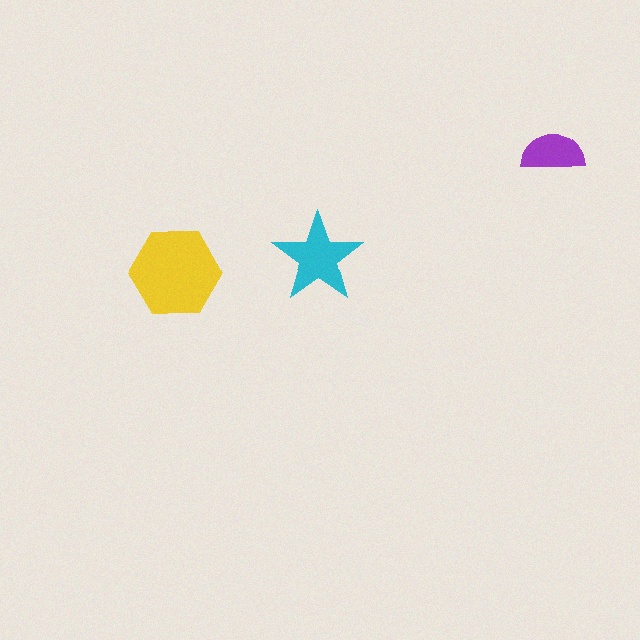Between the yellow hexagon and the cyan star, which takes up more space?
The yellow hexagon.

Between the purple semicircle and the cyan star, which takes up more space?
The cyan star.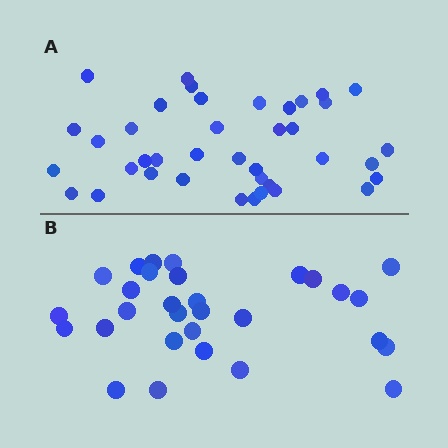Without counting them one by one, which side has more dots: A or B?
Region A (the top region) has more dots.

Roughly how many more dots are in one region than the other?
Region A has roughly 8 or so more dots than region B.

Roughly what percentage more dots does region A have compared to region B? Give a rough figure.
About 30% more.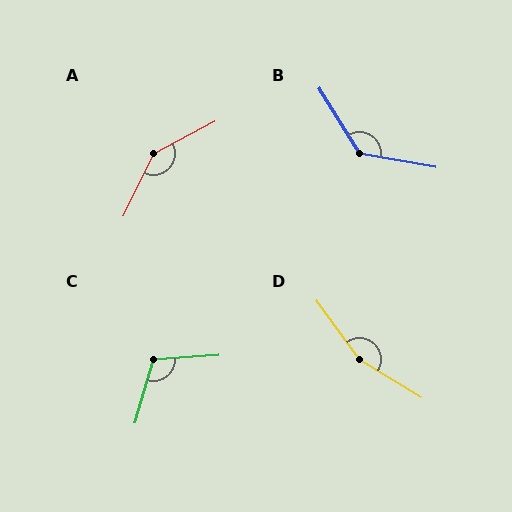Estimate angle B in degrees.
Approximately 132 degrees.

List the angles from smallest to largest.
C (110°), B (132°), A (144°), D (157°).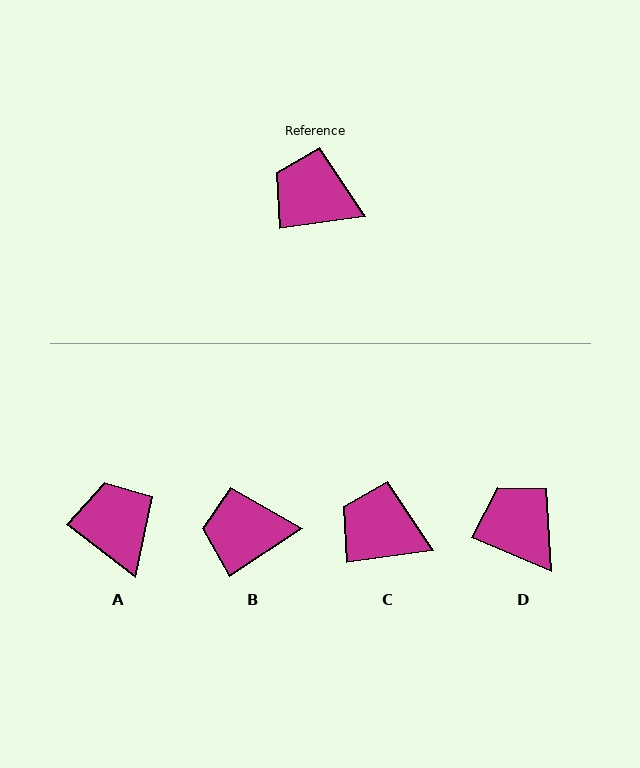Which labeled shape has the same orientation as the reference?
C.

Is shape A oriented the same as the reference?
No, it is off by about 45 degrees.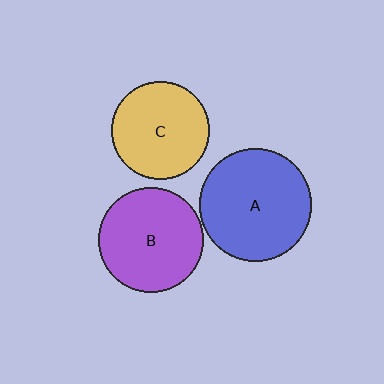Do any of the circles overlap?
No, none of the circles overlap.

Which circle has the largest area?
Circle A (blue).